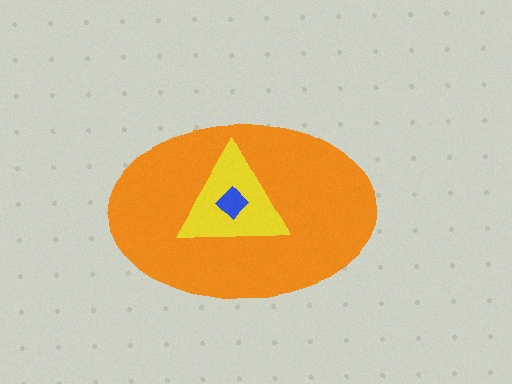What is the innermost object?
The blue diamond.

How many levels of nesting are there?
3.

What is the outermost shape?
The orange ellipse.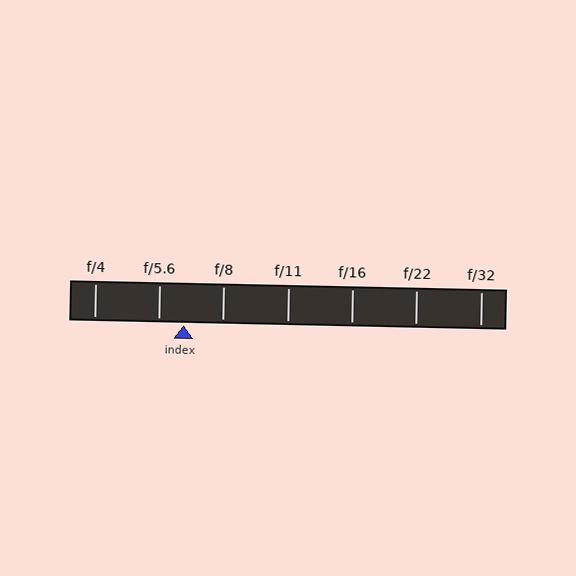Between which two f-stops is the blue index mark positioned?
The index mark is between f/5.6 and f/8.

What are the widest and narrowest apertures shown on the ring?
The widest aperture shown is f/4 and the narrowest is f/32.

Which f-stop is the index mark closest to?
The index mark is closest to f/5.6.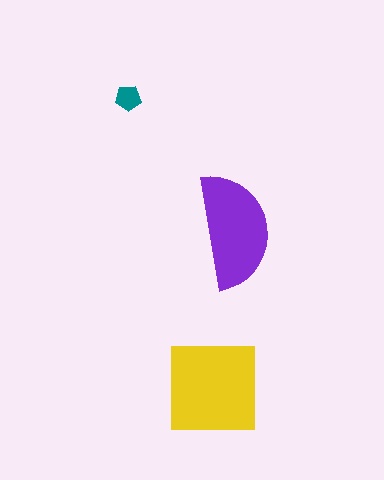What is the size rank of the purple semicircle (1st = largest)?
2nd.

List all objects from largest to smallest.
The yellow square, the purple semicircle, the teal pentagon.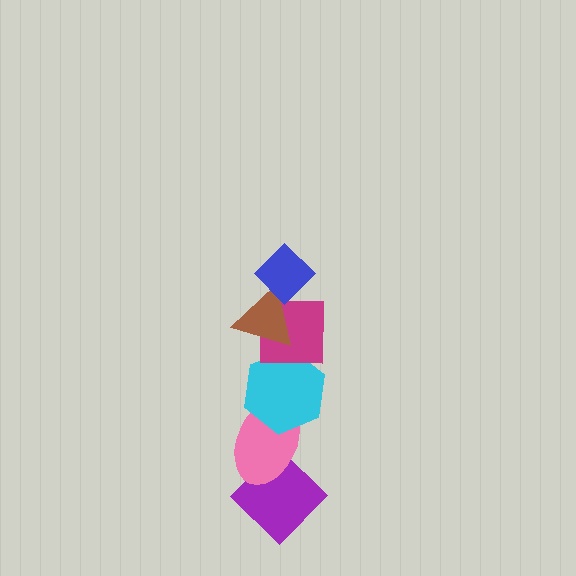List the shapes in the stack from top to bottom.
From top to bottom: the blue diamond, the brown triangle, the magenta square, the cyan hexagon, the pink ellipse, the purple diamond.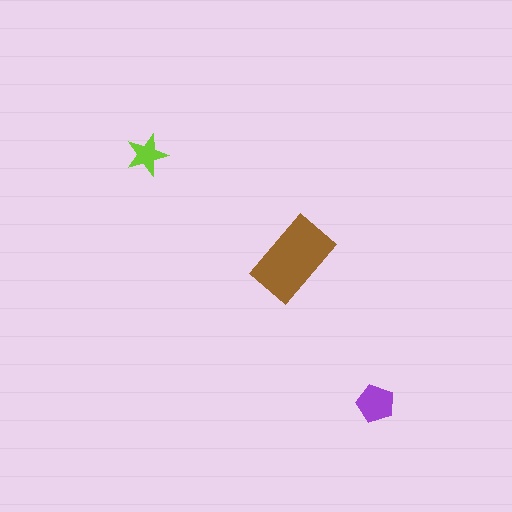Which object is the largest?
The brown rectangle.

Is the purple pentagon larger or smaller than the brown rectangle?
Smaller.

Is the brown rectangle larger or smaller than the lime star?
Larger.